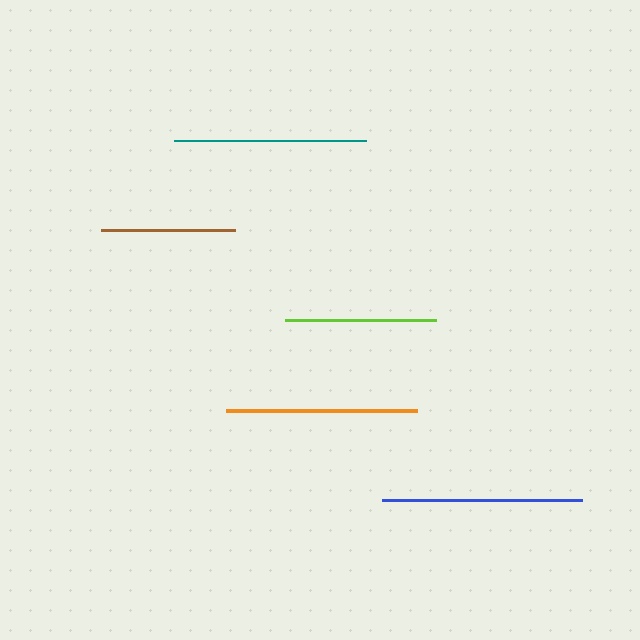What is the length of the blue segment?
The blue segment is approximately 199 pixels long.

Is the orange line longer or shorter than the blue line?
The blue line is longer than the orange line.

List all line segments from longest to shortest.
From longest to shortest: blue, teal, orange, lime, brown.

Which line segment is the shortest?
The brown line is the shortest at approximately 133 pixels.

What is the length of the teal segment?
The teal segment is approximately 192 pixels long.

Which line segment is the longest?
The blue line is the longest at approximately 199 pixels.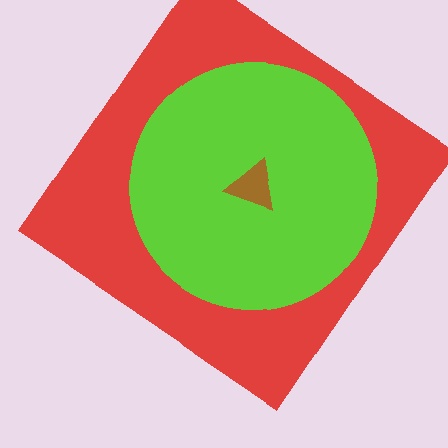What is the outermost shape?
The red diamond.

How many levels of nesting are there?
3.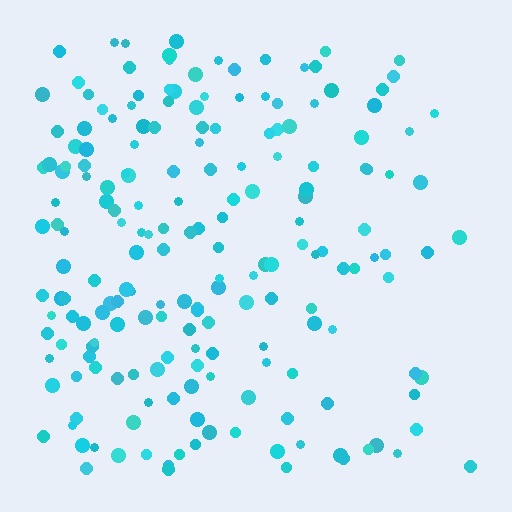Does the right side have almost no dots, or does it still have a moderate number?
Still a moderate number, just noticeably fewer than the left.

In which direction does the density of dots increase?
From right to left, with the left side densest.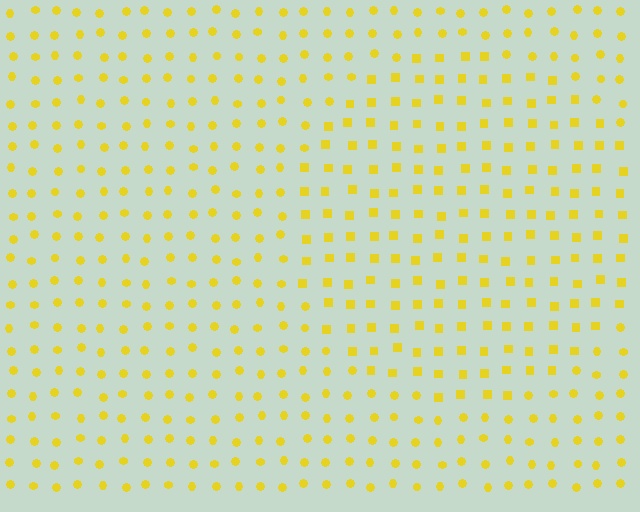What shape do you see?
I see a circle.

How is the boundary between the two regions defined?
The boundary is defined by a change in element shape: squares inside vs. circles outside. All elements share the same color and spacing.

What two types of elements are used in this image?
The image uses squares inside the circle region and circles outside it.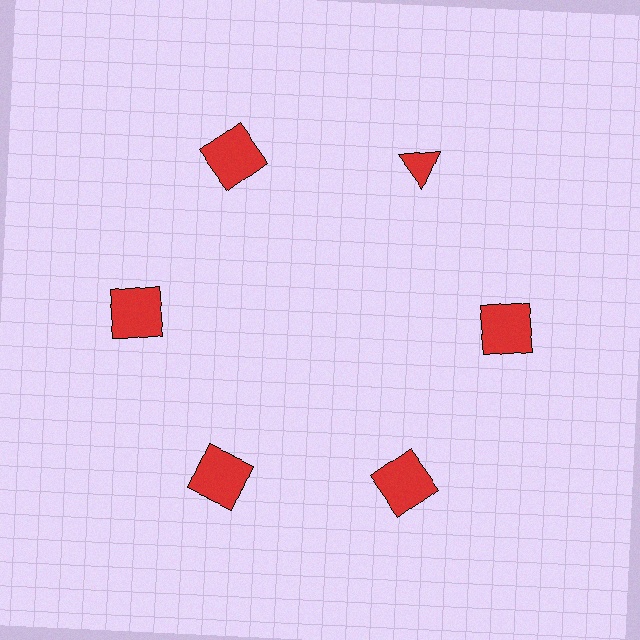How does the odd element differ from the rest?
It has a different shape: triangle instead of square.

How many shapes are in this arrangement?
There are 6 shapes arranged in a ring pattern.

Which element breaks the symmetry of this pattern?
The red triangle at roughly the 1 o'clock position breaks the symmetry. All other shapes are red squares.